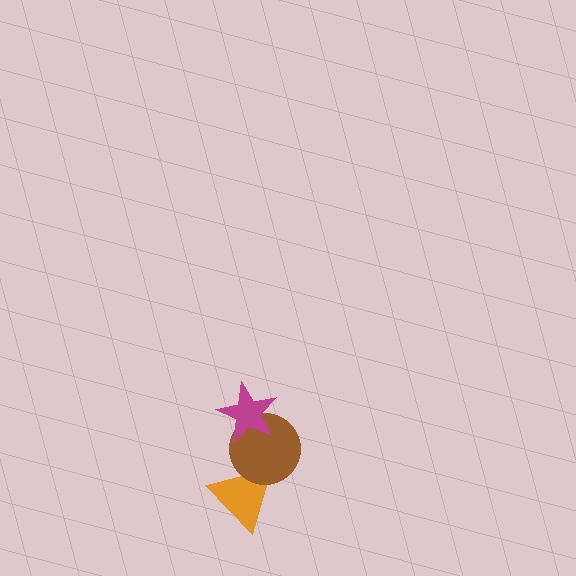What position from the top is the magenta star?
The magenta star is 1st from the top.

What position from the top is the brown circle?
The brown circle is 2nd from the top.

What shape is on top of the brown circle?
The magenta star is on top of the brown circle.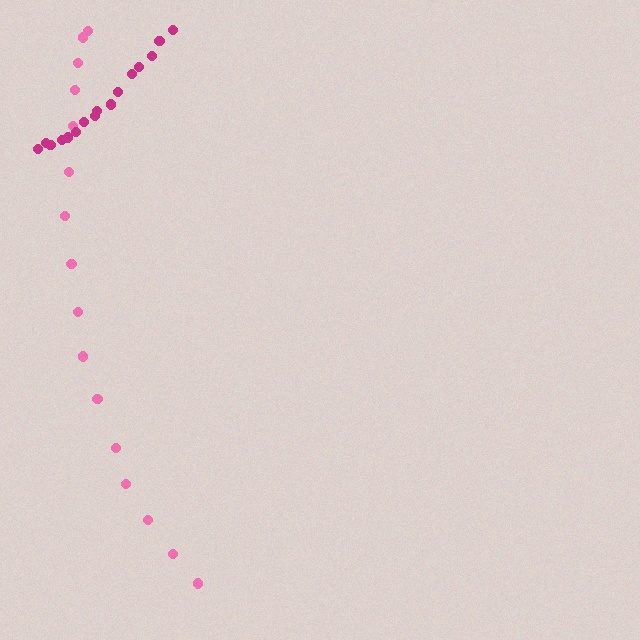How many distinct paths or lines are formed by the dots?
There are 2 distinct paths.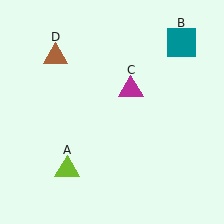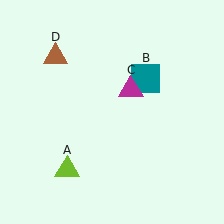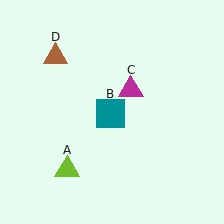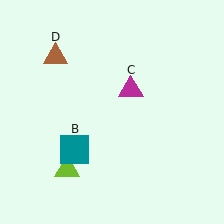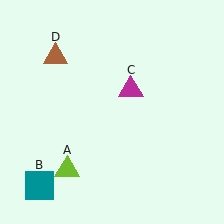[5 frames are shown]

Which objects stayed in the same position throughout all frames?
Lime triangle (object A) and magenta triangle (object C) and brown triangle (object D) remained stationary.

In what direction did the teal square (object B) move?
The teal square (object B) moved down and to the left.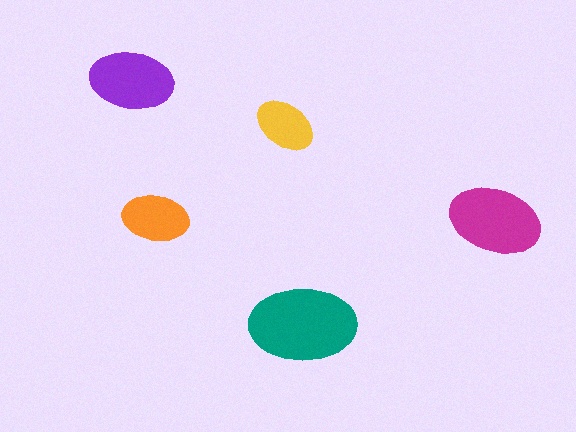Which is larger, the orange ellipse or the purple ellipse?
The purple one.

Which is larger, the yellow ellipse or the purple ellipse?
The purple one.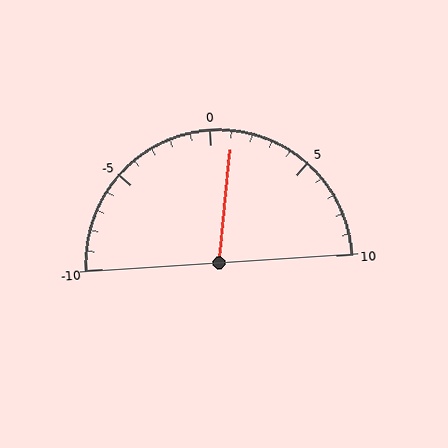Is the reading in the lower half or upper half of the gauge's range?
The reading is in the upper half of the range (-10 to 10).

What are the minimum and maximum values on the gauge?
The gauge ranges from -10 to 10.